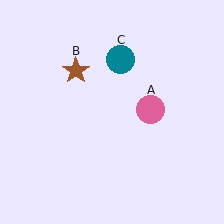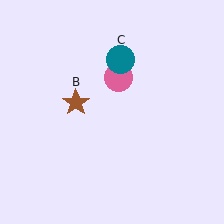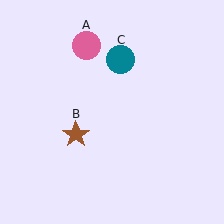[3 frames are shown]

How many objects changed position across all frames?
2 objects changed position: pink circle (object A), brown star (object B).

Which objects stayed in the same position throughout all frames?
Teal circle (object C) remained stationary.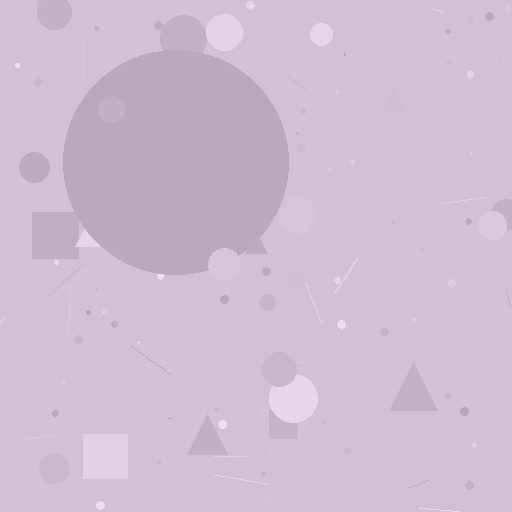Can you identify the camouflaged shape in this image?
The camouflaged shape is a circle.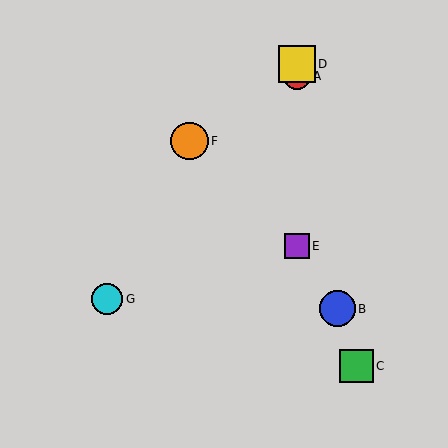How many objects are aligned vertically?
3 objects (A, D, E) are aligned vertically.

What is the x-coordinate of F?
Object F is at x≈190.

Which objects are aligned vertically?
Objects A, D, E are aligned vertically.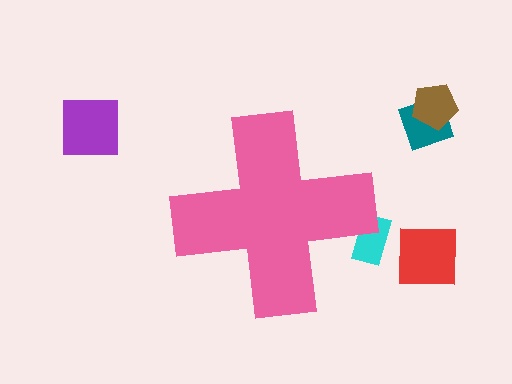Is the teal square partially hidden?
No, the teal square is fully visible.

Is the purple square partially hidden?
No, the purple square is fully visible.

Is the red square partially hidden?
No, the red square is fully visible.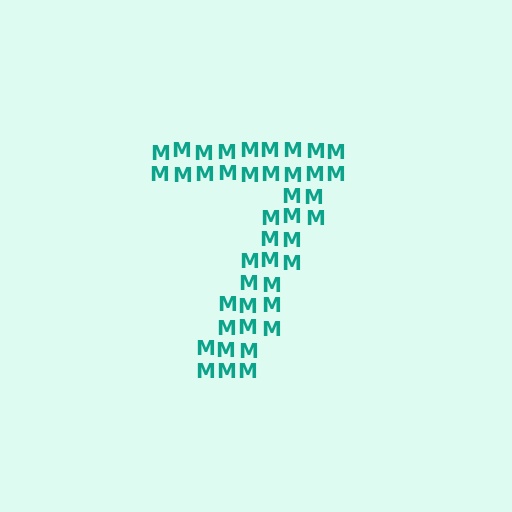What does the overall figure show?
The overall figure shows the digit 7.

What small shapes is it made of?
It is made of small letter M's.